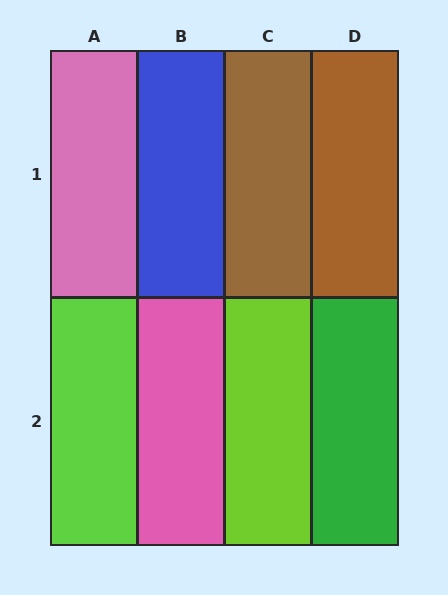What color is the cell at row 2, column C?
Lime.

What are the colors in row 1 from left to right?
Pink, blue, brown, brown.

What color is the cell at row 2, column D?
Green.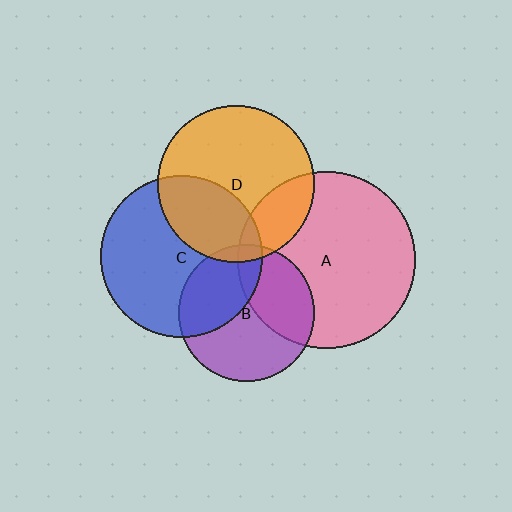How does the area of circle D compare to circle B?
Approximately 1.3 times.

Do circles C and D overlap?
Yes.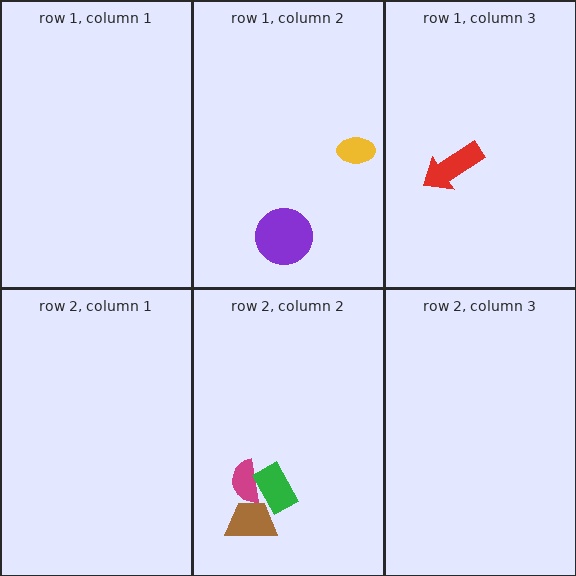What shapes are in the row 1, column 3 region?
The red arrow.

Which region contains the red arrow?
The row 1, column 3 region.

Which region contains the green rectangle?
The row 2, column 2 region.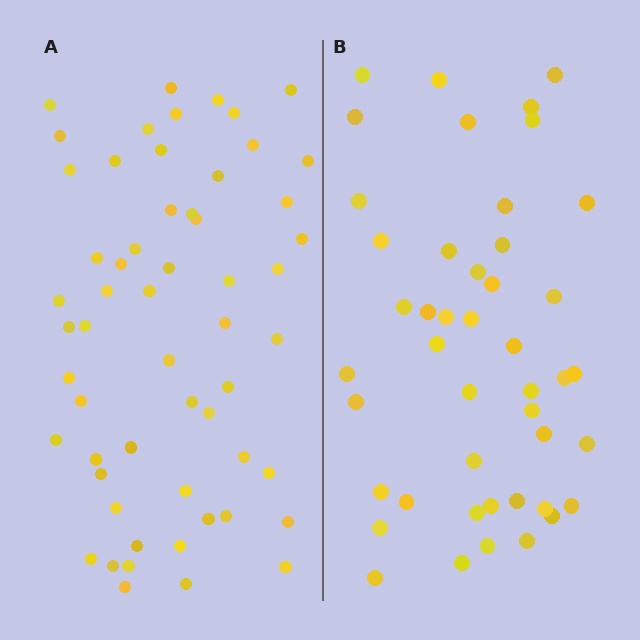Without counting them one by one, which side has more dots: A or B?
Region A (the left region) has more dots.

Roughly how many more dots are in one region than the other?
Region A has roughly 12 or so more dots than region B.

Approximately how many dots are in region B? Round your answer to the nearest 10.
About 40 dots. (The exact count is 45, which rounds to 40.)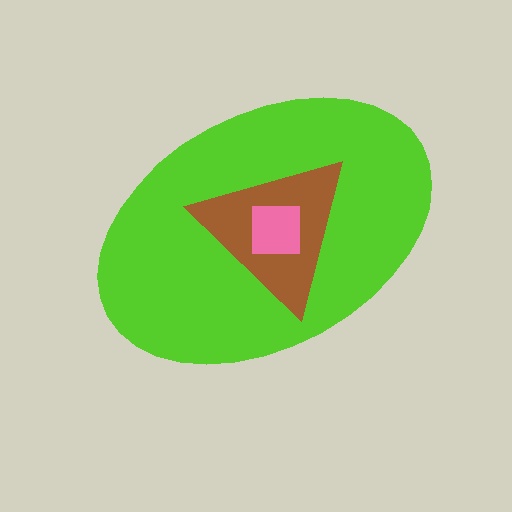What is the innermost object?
The pink square.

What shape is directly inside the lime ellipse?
The brown triangle.